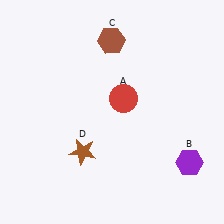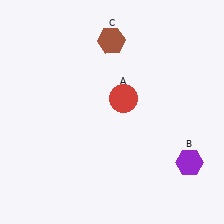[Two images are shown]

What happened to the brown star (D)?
The brown star (D) was removed in Image 2. It was in the bottom-left area of Image 1.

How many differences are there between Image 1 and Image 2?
There is 1 difference between the two images.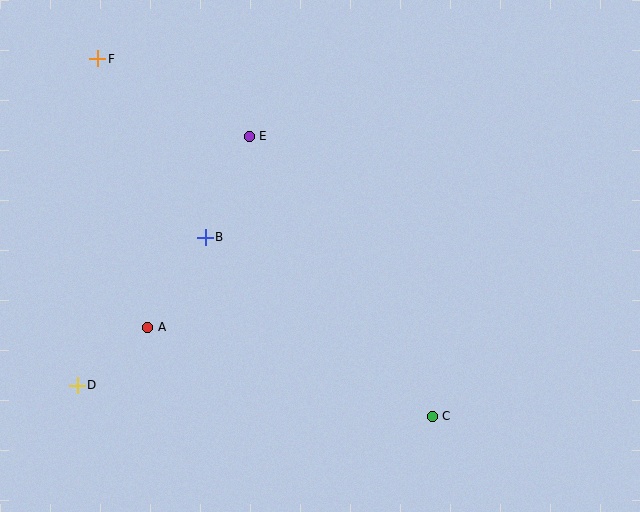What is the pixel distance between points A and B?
The distance between A and B is 107 pixels.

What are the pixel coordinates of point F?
Point F is at (98, 59).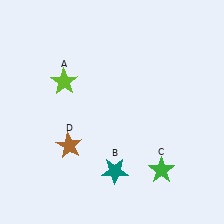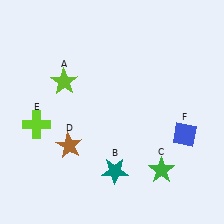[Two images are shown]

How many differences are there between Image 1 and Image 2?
There are 2 differences between the two images.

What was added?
A lime cross (E), a blue diamond (F) were added in Image 2.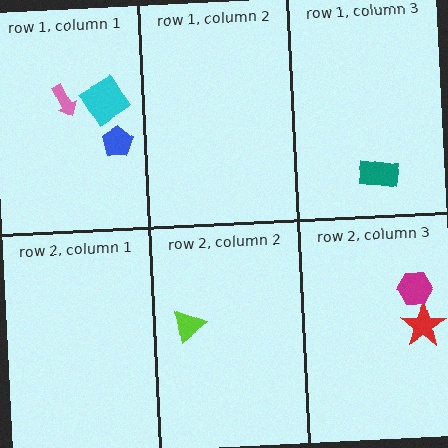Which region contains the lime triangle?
The row 2, column 2 region.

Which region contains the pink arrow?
The row 1, column 1 region.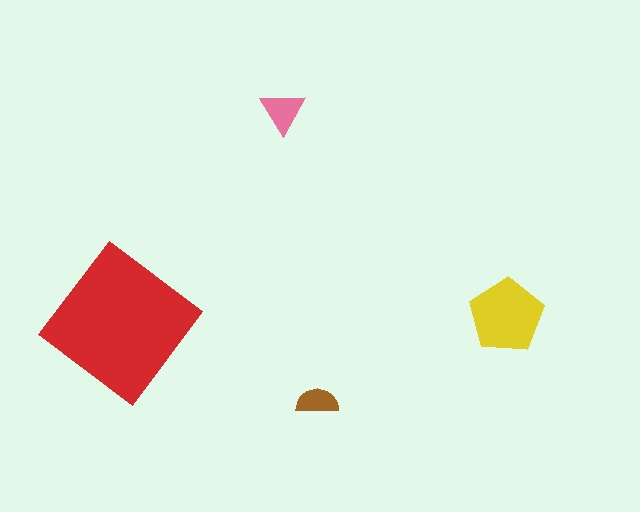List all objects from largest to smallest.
The red diamond, the yellow pentagon, the pink triangle, the brown semicircle.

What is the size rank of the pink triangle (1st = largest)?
3rd.